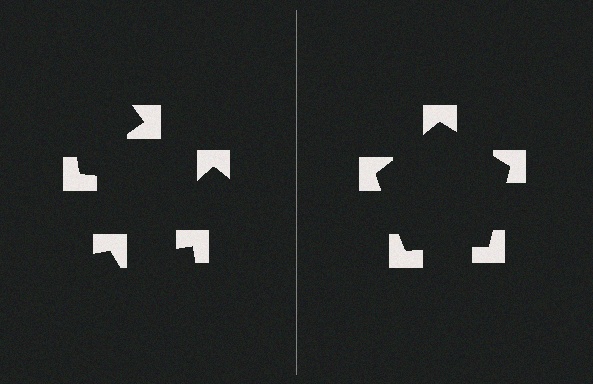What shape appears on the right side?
An illusory pentagon.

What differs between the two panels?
The notched squares are positioned identically on both sides; only the wedge orientations differ. On the right they align to a pentagon; on the left they are misaligned.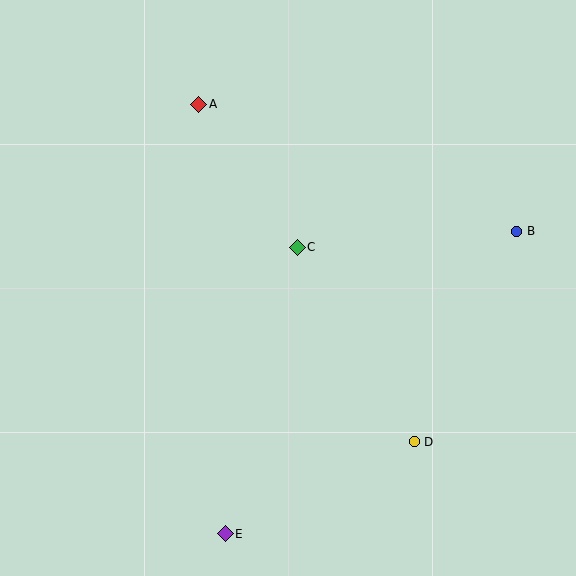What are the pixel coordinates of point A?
Point A is at (199, 104).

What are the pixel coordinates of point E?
Point E is at (225, 534).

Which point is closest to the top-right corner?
Point B is closest to the top-right corner.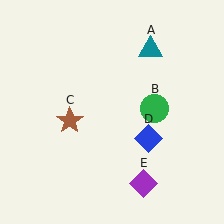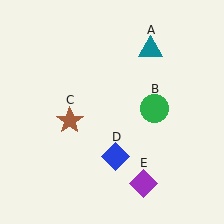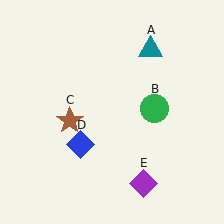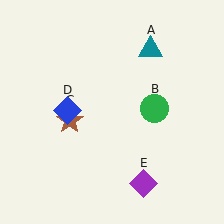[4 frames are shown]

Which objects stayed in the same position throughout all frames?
Teal triangle (object A) and green circle (object B) and brown star (object C) and purple diamond (object E) remained stationary.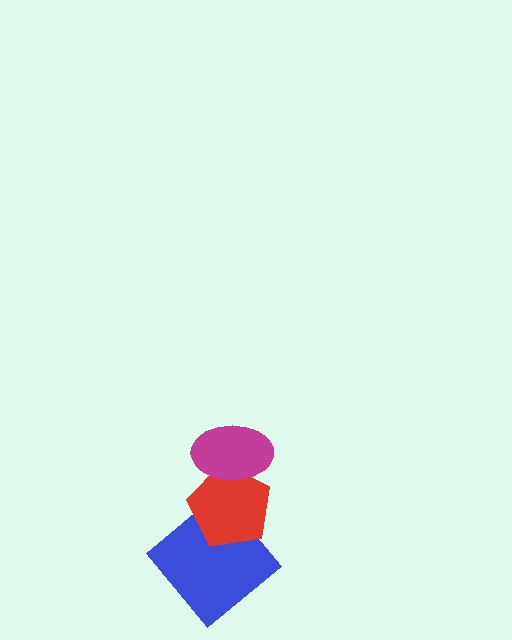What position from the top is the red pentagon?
The red pentagon is 2nd from the top.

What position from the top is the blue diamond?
The blue diamond is 3rd from the top.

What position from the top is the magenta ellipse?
The magenta ellipse is 1st from the top.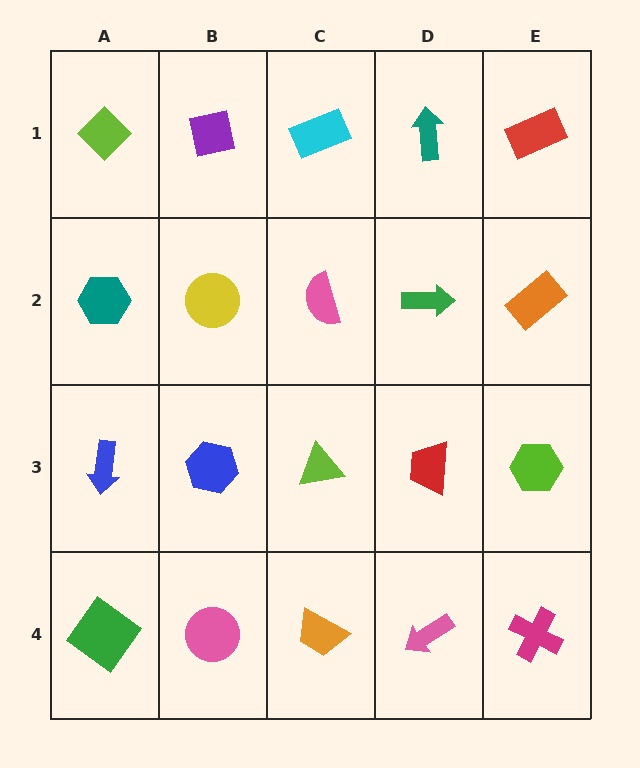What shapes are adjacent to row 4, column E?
A lime hexagon (row 3, column E), a pink arrow (row 4, column D).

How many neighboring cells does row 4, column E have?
2.